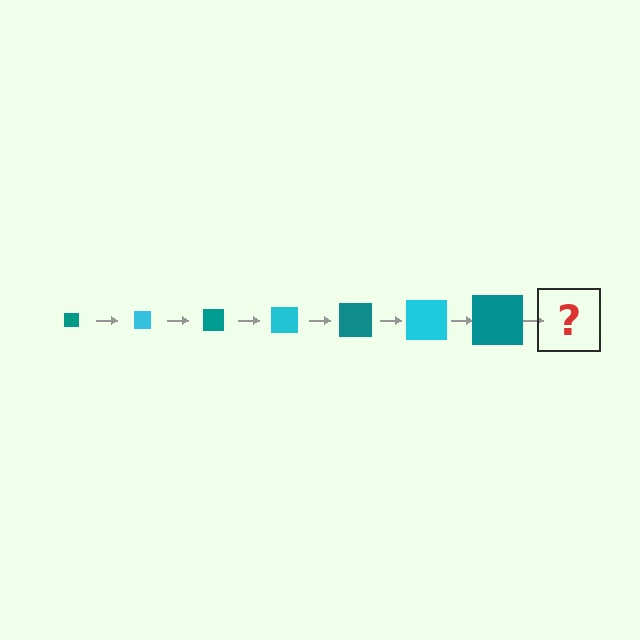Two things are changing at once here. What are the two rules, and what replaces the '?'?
The two rules are that the square grows larger each step and the color cycles through teal and cyan. The '?' should be a cyan square, larger than the previous one.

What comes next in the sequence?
The next element should be a cyan square, larger than the previous one.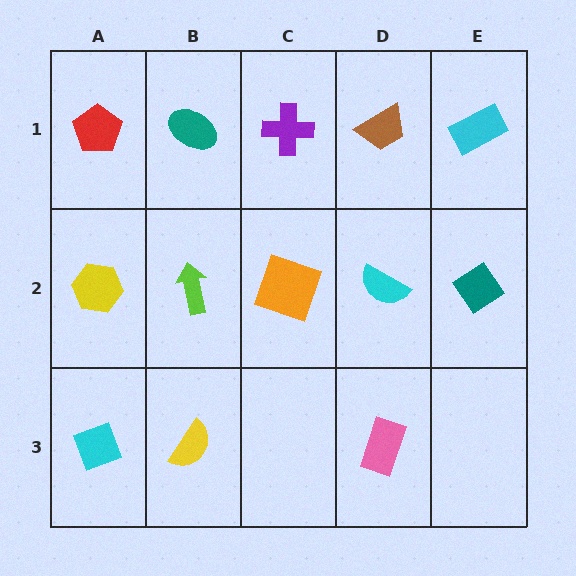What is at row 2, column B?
A lime arrow.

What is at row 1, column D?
A brown trapezoid.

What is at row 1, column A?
A red pentagon.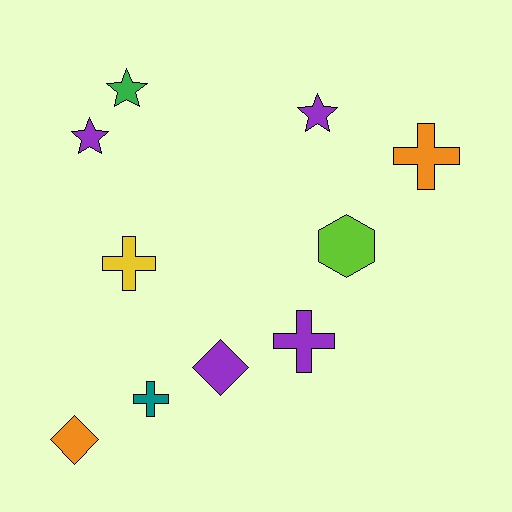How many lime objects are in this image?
There is 1 lime object.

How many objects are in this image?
There are 10 objects.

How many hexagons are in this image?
There is 1 hexagon.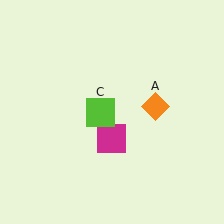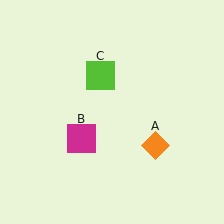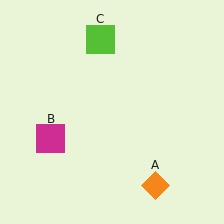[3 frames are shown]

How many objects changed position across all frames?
3 objects changed position: orange diamond (object A), magenta square (object B), lime square (object C).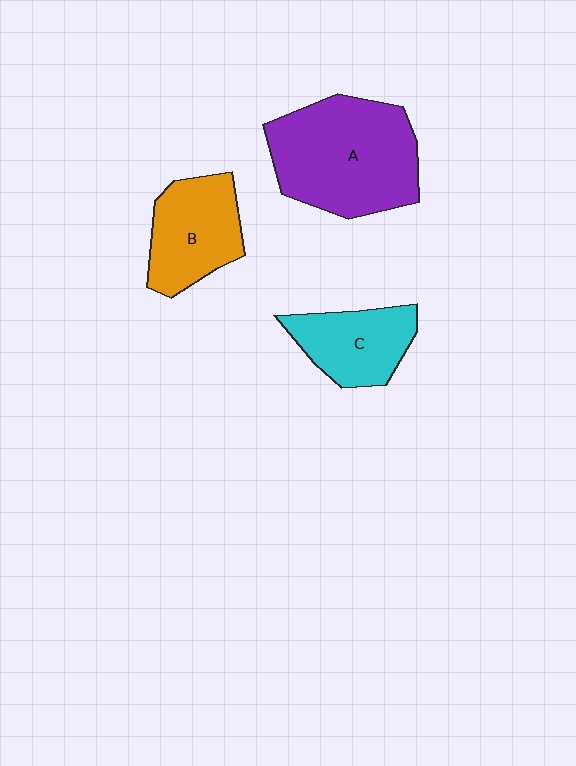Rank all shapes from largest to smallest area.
From largest to smallest: A (purple), B (orange), C (cyan).